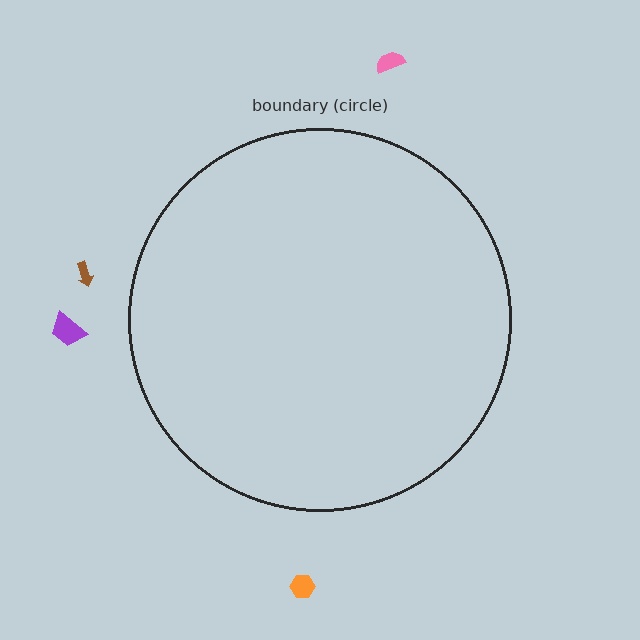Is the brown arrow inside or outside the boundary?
Outside.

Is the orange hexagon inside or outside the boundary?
Outside.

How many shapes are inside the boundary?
0 inside, 4 outside.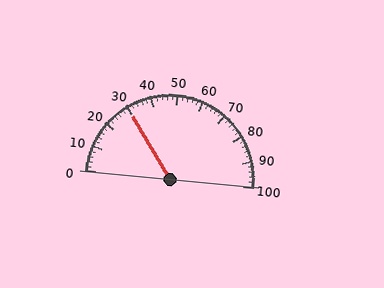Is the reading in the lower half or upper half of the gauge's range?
The reading is in the lower half of the range (0 to 100).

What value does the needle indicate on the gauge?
The needle indicates approximately 30.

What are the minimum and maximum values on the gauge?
The gauge ranges from 0 to 100.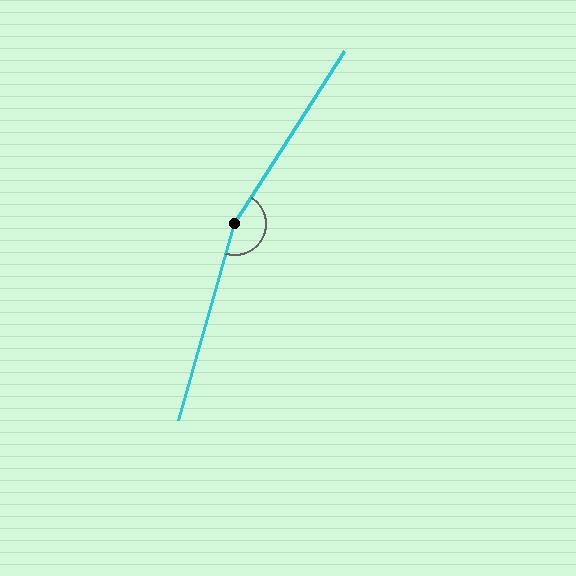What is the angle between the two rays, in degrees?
Approximately 164 degrees.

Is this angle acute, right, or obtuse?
It is obtuse.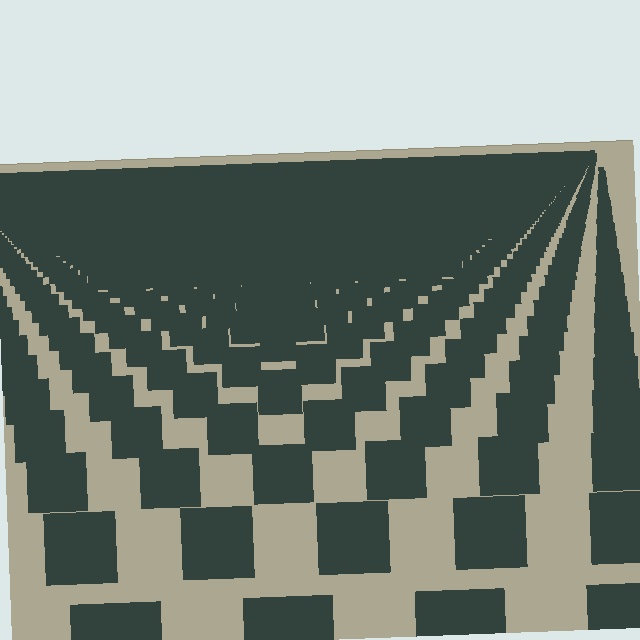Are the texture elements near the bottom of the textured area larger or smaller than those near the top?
Larger. Near the bottom, elements are closer to the viewer and appear at a bigger on-screen size.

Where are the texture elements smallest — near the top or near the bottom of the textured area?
Near the top.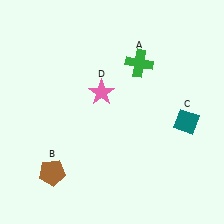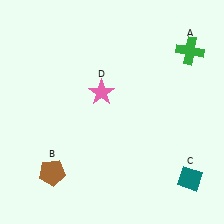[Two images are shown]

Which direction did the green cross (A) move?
The green cross (A) moved right.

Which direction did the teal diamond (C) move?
The teal diamond (C) moved down.